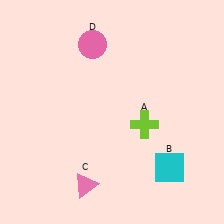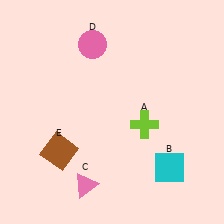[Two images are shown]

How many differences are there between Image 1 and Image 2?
There is 1 difference between the two images.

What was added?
A brown square (E) was added in Image 2.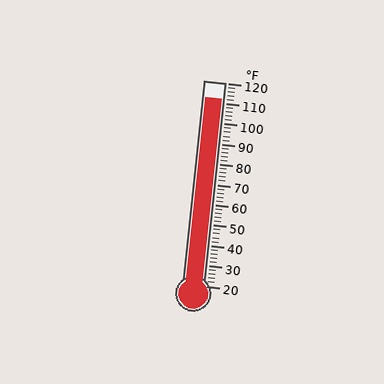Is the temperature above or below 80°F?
The temperature is above 80°F.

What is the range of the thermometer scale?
The thermometer scale ranges from 20°F to 120°F.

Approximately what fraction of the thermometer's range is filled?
The thermometer is filled to approximately 90% of its range.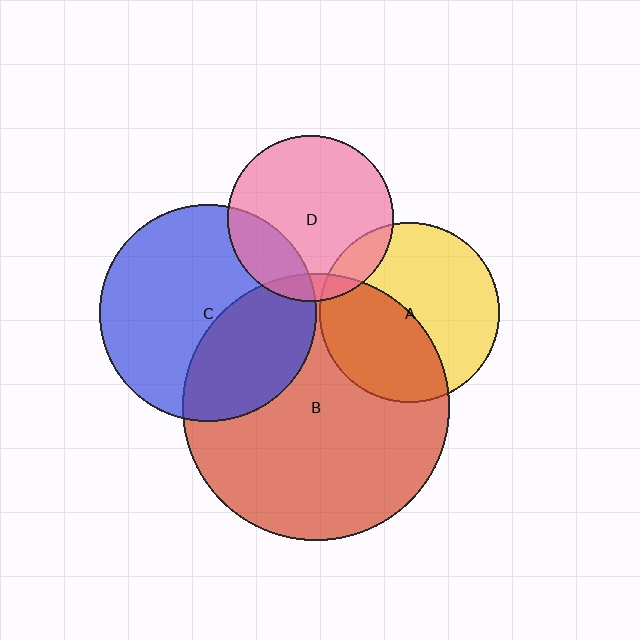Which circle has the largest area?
Circle B (red).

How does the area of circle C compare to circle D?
Approximately 1.7 times.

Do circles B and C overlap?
Yes.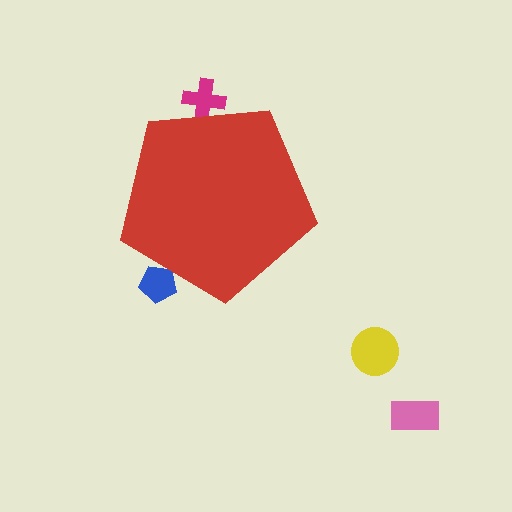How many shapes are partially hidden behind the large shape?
2 shapes are partially hidden.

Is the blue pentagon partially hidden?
Yes, the blue pentagon is partially hidden behind the red pentagon.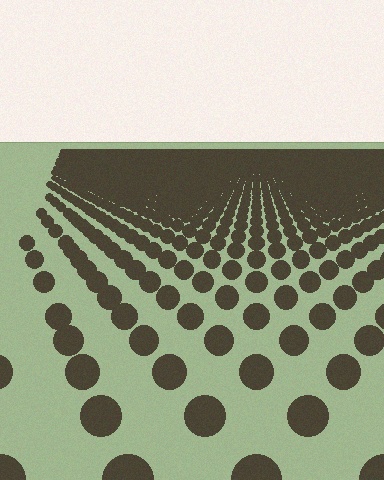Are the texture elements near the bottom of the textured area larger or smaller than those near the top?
Larger. Near the bottom, elements are closer to the viewer and appear at a bigger on-screen size.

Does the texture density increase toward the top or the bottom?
Density increases toward the top.